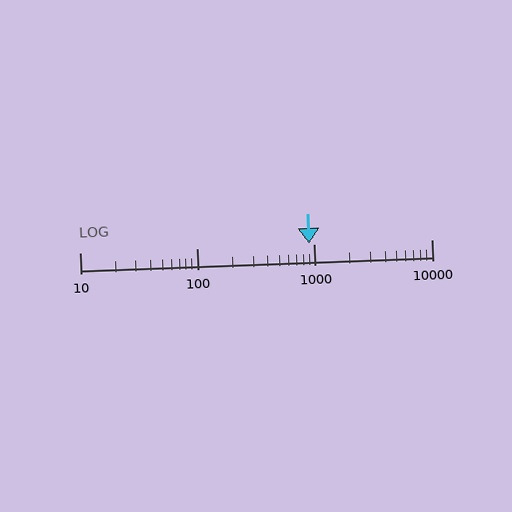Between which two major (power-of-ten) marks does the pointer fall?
The pointer is between 100 and 1000.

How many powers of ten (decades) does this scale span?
The scale spans 3 decades, from 10 to 10000.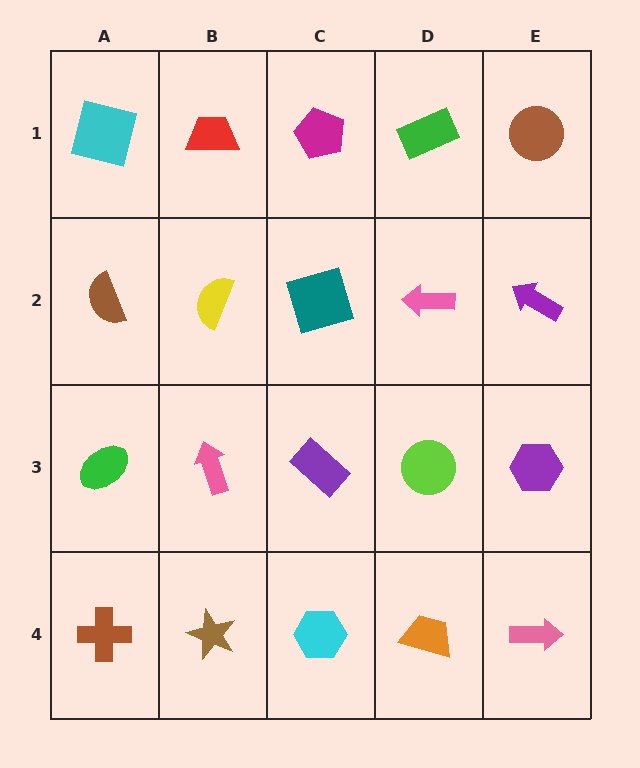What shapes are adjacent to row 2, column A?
A cyan square (row 1, column A), a green ellipse (row 3, column A), a yellow semicircle (row 2, column B).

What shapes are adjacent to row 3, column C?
A teal square (row 2, column C), a cyan hexagon (row 4, column C), a pink arrow (row 3, column B), a lime circle (row 3, column D).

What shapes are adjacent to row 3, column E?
A purple arrow (row 2, column E), a pink arrow (row 4, column E), a lime circle (row 3, column D).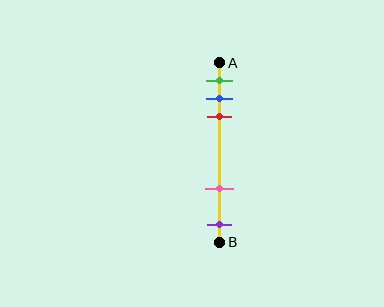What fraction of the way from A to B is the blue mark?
The blue mark is approximately 20% (0.2) of the way from A to B.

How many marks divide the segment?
There are 5 marks dividing the segment.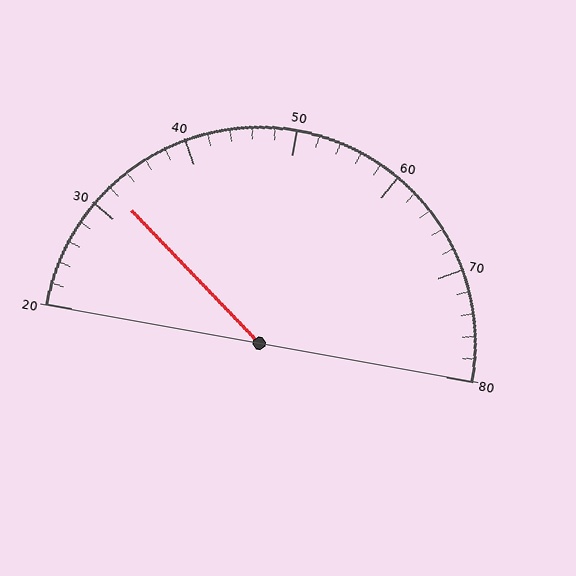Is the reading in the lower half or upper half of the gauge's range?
The reading is in the lower half of the range (20 to 80).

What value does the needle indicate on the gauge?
The needle indicates approximately 32.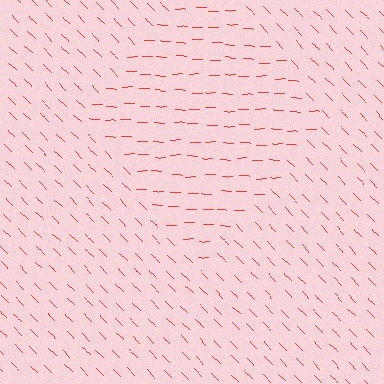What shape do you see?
I see a diamond.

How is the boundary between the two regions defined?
The boundary is defined purely by a change in line orientation (approximately 45 degrees difference). All lines are the same color and thickness.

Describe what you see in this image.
The image is filled with small red line segments. A diamond region in the image has lines oriented differently from the surrounding lines, creating a visible texture boundary.